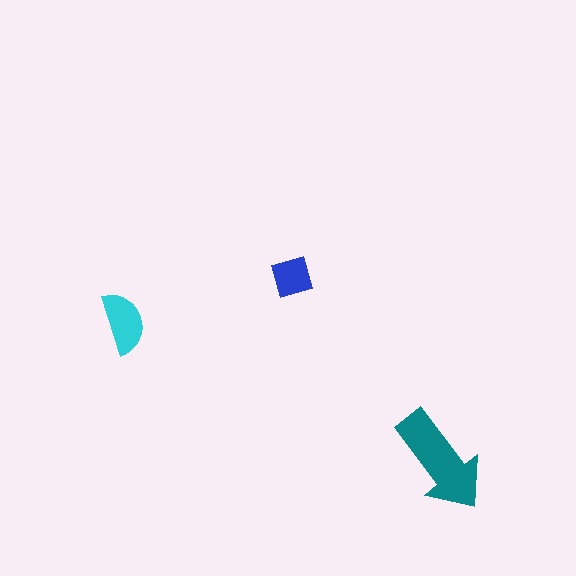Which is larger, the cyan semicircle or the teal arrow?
The teal arrow.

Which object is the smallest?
The blue diamond.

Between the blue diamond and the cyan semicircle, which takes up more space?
The cyan semicircle.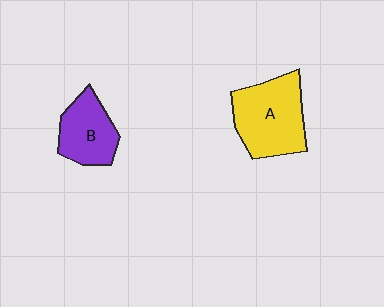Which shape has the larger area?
Shape A (yellow).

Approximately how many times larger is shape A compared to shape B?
Approximately 1.5 times.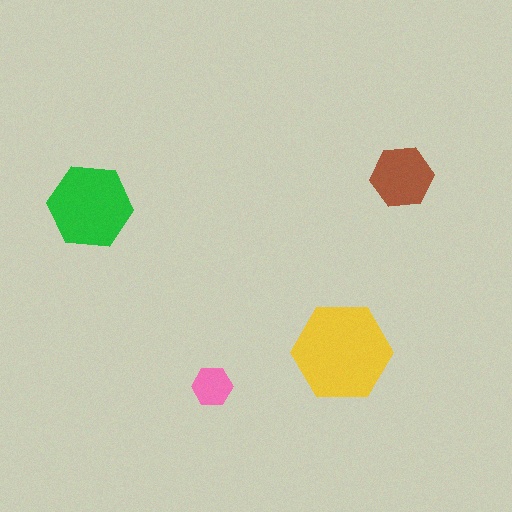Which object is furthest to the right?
The brown hexagon is rightmost.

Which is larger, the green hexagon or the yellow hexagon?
The yellow one.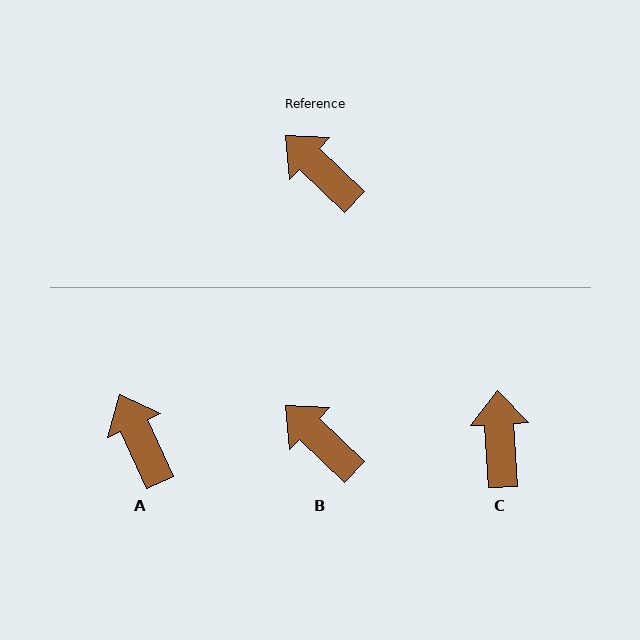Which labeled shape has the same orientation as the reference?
B.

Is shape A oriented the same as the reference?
No, it is off by about 22 degrees.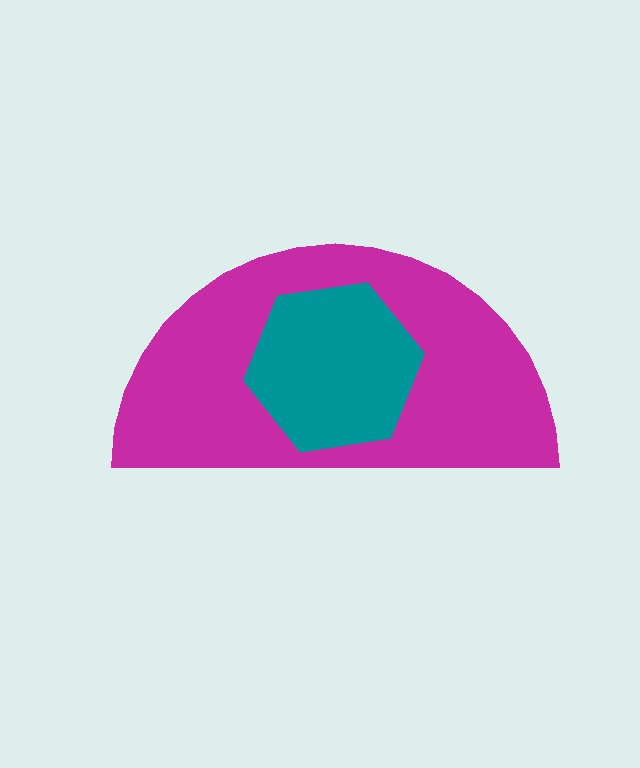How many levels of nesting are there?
2.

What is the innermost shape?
The teal hexagon.